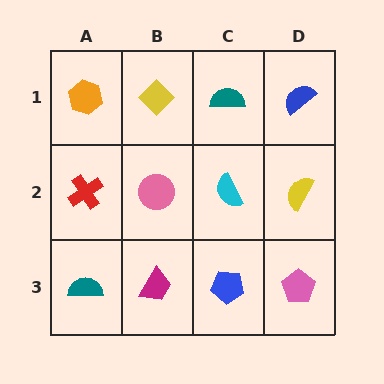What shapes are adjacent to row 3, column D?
A yellow semicircle (row 2, column D), a blue pentagon (row 3, column C).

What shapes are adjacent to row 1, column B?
A pink circle (row 2, column B), an orange hexagon (row 1, column A), a teal semicircle (row 1, column C).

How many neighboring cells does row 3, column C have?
3.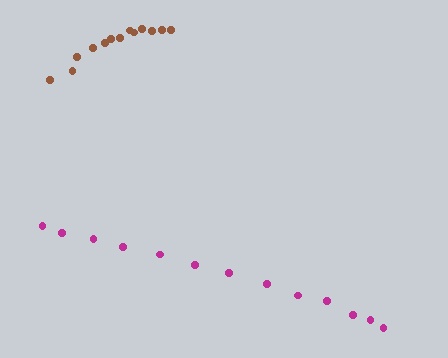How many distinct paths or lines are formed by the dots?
There are 2 distinct paths.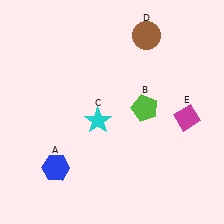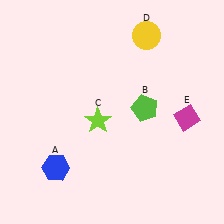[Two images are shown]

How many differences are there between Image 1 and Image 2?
There are 2 differences between the two images.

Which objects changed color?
C changed from cyan to lime. D changed from brown to yellow.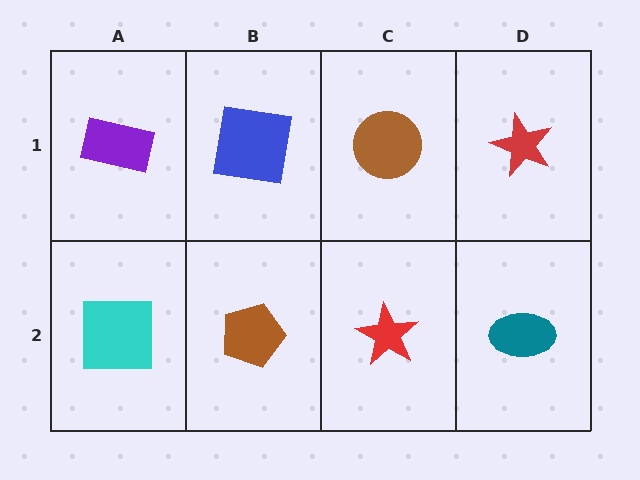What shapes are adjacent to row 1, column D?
A teal ellipse (row 2, column D), a brown circle (row 1, column C).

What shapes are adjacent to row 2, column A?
A purple rectangle (row 1, column A), a brown pentagon (row 2, column B).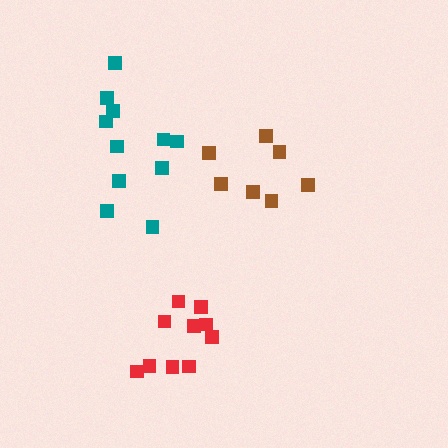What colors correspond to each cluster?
The clusters are colored: brown, red, teal.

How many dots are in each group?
Group 1: 7 dots, Group 2: 10 dots, Group 3: 11 dots (28 total).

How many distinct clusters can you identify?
There are 3 distinct clusters.